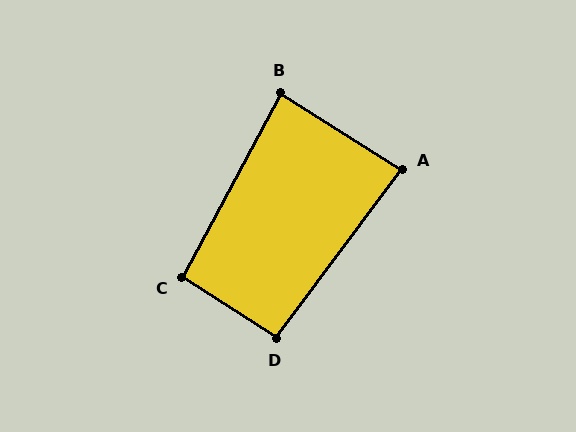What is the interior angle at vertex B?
Approximately 86 degrees (approximately right).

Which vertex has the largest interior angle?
C, at approximately 95 degrees.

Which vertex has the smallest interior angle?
A, at approximately 85 degrees.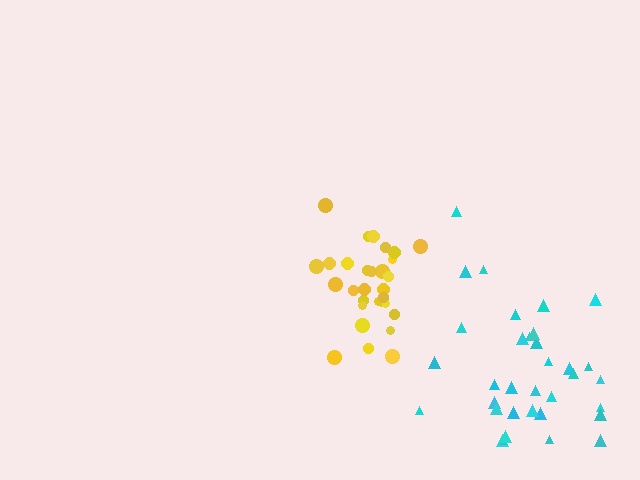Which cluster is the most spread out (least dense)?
Cyan.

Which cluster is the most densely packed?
Yellow.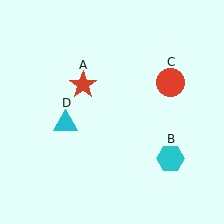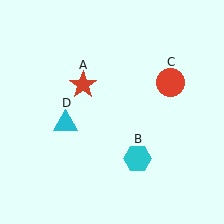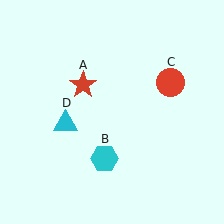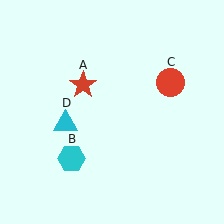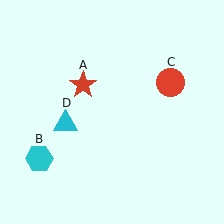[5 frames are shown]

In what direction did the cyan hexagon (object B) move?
The cyan hexagon (object B) moved left.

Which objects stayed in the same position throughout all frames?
Red star (object A) and red circle (object C) and cyan triangle (object D) remained stationary.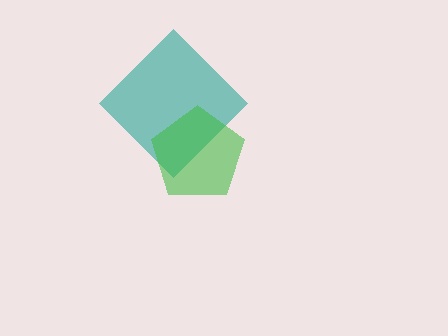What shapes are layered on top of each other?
The layered shapes are: a teal diamond, a green pentagon.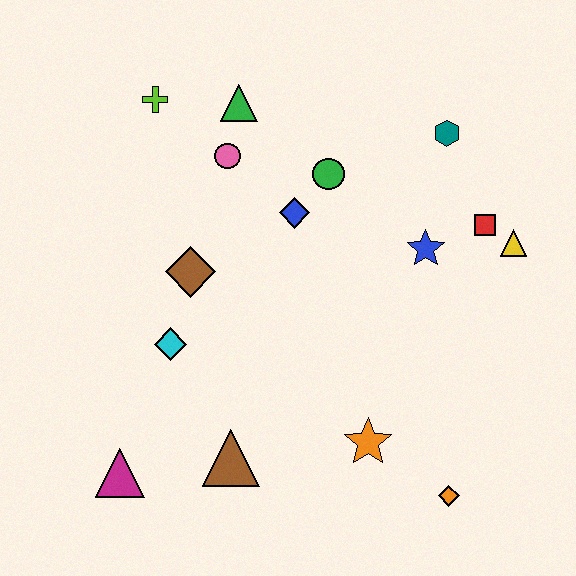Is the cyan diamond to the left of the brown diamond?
Yes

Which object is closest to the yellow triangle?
The red square is closest to the yellow triangle.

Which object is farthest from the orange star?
The lime cross is farthest from the orange star.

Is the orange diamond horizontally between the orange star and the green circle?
No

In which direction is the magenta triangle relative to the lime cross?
The magenta triangle is below the lime cross.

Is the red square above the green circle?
No